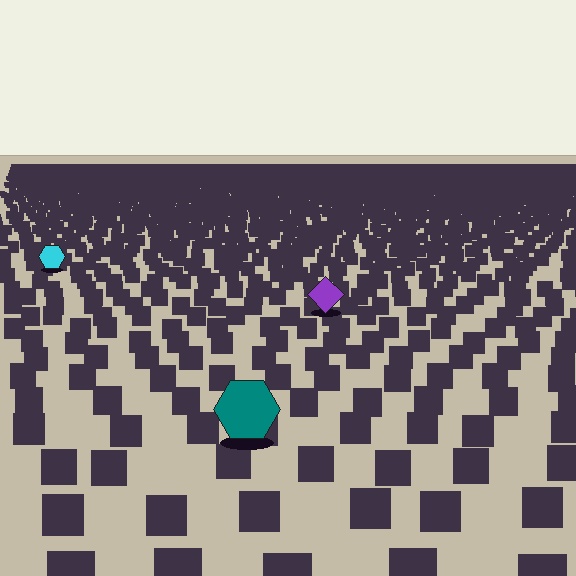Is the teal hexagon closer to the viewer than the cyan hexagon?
Yes. The teal hexagon is closer — you can tell from the texture gradient: the ground texture is coarser near it.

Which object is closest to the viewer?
The teal hexagon is closest. The texture marks near it are larger and more spread out.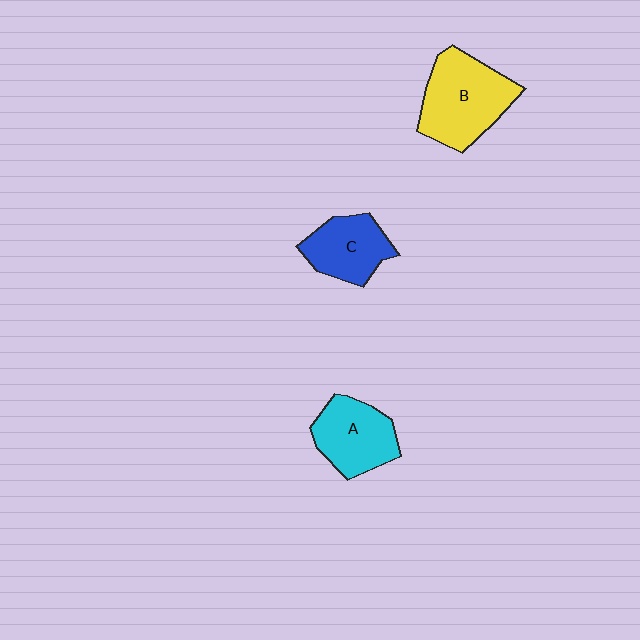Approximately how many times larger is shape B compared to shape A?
Approximately 1.3 times.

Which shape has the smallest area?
Shape C (blue).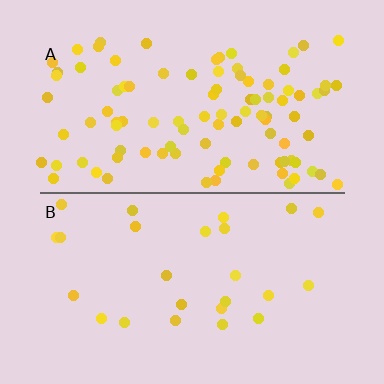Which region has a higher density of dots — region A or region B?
A (the top).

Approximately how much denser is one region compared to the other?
Approximately 3.8× — region A over region B.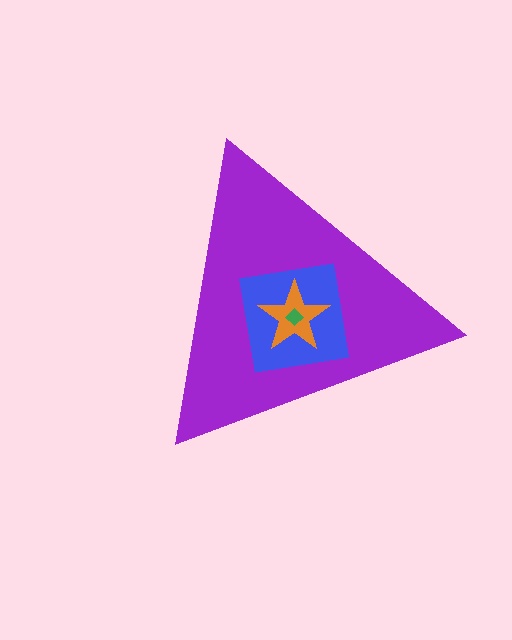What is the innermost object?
The green diamond.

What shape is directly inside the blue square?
The orange star.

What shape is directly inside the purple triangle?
The blue square.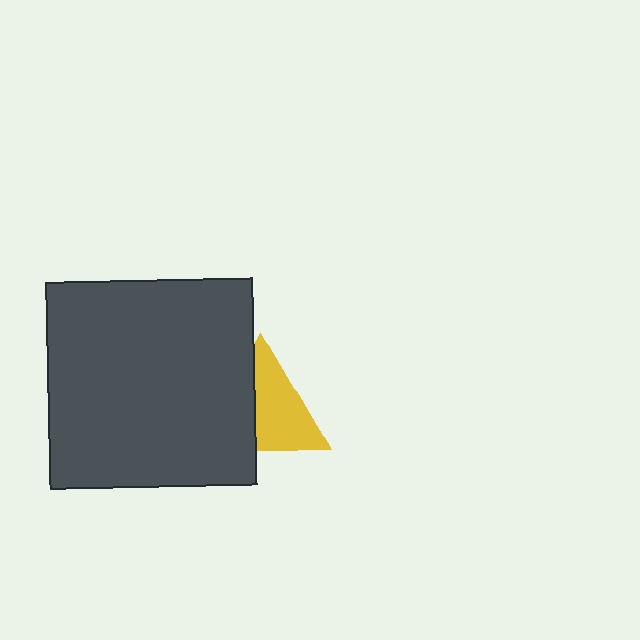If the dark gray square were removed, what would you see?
You would see the complete yellow triangle.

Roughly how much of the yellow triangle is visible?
About half of it is visible (roughly 60%).